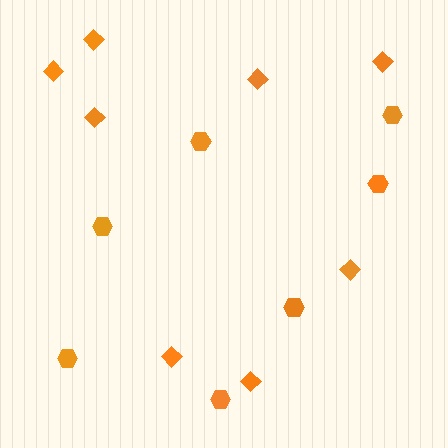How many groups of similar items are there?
There are 2 groups: one group of hexagons (7) and one group of diamonds (8).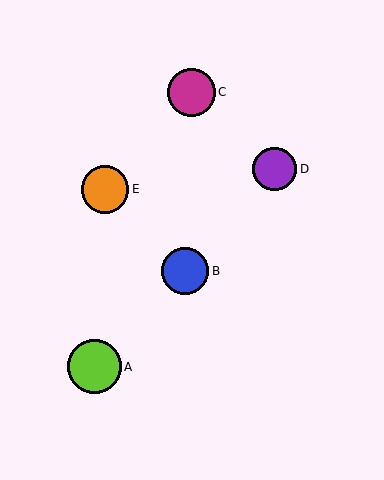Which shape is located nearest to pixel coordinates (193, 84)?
The magenta circle (labeled C) at (191, 92) is nearest to that location.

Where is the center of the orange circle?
The center of the orange circle is at (105, 189).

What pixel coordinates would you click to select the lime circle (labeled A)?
Click at (94, 367) to select the lime circle A.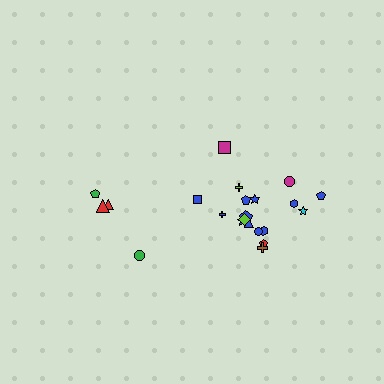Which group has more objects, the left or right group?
The right group.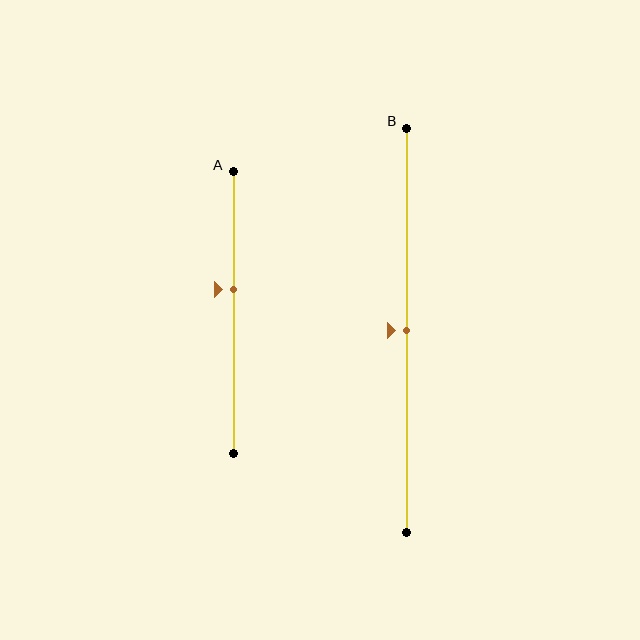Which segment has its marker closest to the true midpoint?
Segment B has its marker closest to the true midpoint.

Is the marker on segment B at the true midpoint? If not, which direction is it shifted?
Yes, the marker on segment B is at the true midpoint.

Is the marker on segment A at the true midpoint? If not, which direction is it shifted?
No, the marker on segment A is shifted upward by about 8% of the segment length.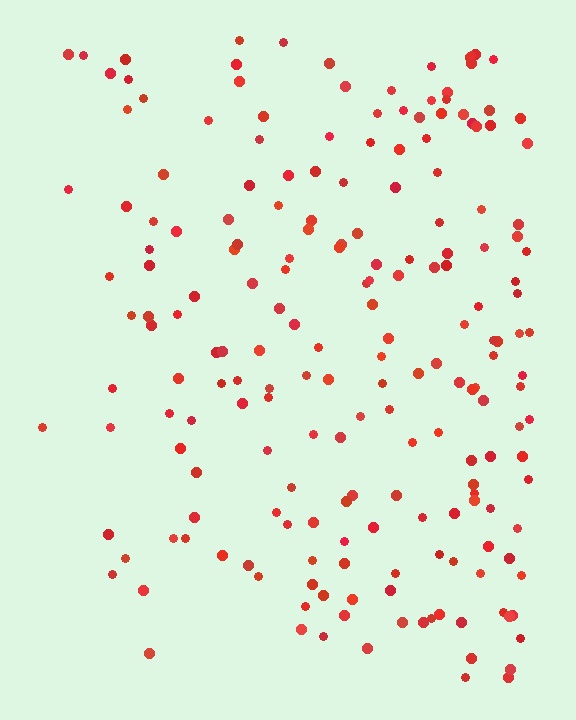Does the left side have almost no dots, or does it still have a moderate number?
Still a moderate number, just noticeably fewer than the right.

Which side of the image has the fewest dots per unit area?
The left.